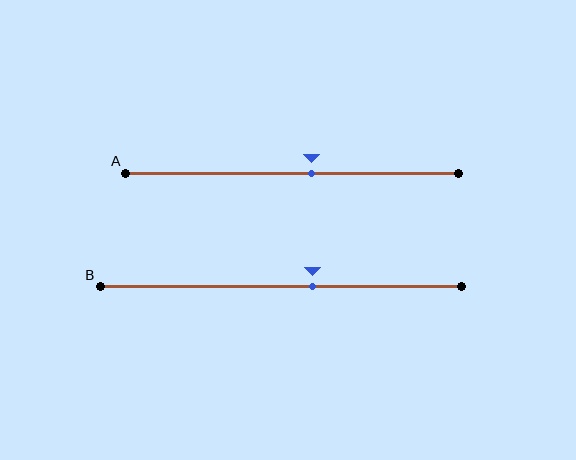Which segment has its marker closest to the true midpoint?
Segment A has its marker closest to the true midpoint.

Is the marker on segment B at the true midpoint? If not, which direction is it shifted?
No, the marker on segment B is shifted to the right by about 9% of the segment length.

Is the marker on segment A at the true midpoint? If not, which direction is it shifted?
No, the marker on segment A is shifted to the right by about 6% of the segment length.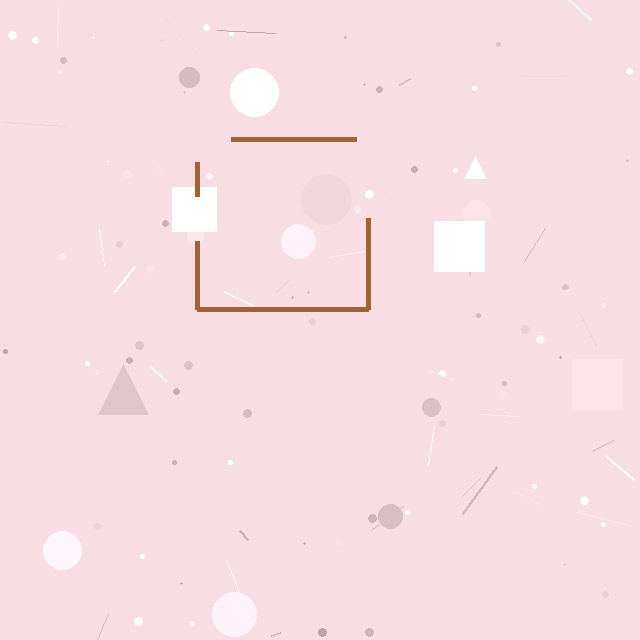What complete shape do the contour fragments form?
The contour fragments form a square.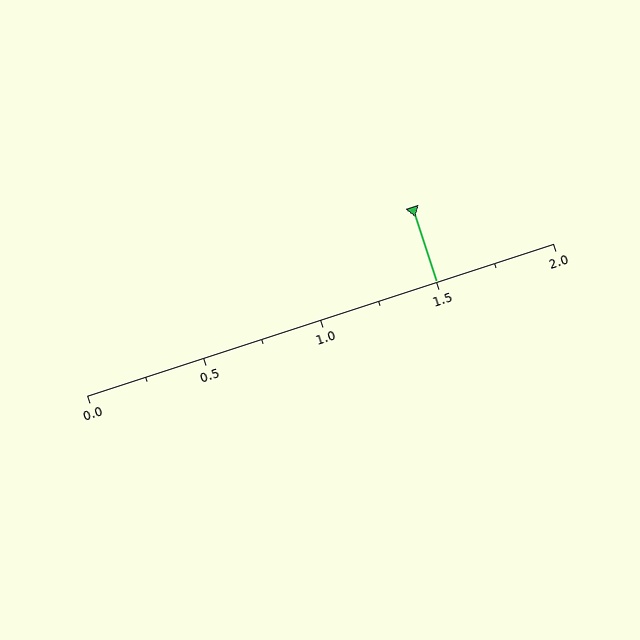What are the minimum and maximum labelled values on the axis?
The axis runs from 0.0 to 2.0.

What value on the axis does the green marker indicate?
The marker indicates approximately 1.5.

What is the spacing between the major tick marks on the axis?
The major ticks are spaced 0.5 apart.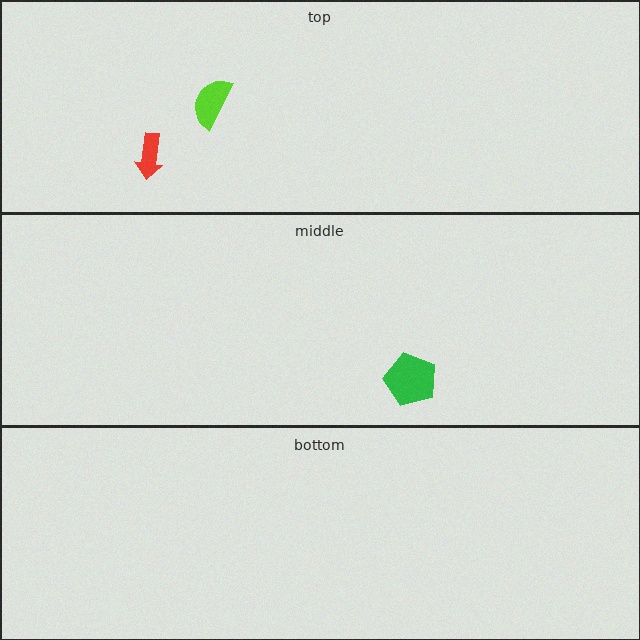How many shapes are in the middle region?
1.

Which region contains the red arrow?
The top region.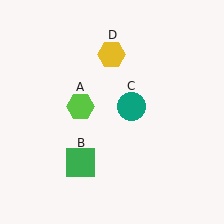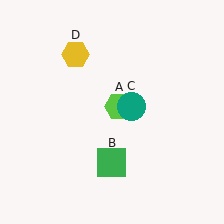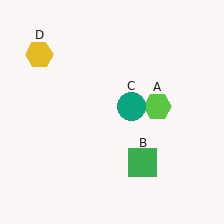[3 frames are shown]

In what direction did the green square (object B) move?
The green square (object B) moved right.